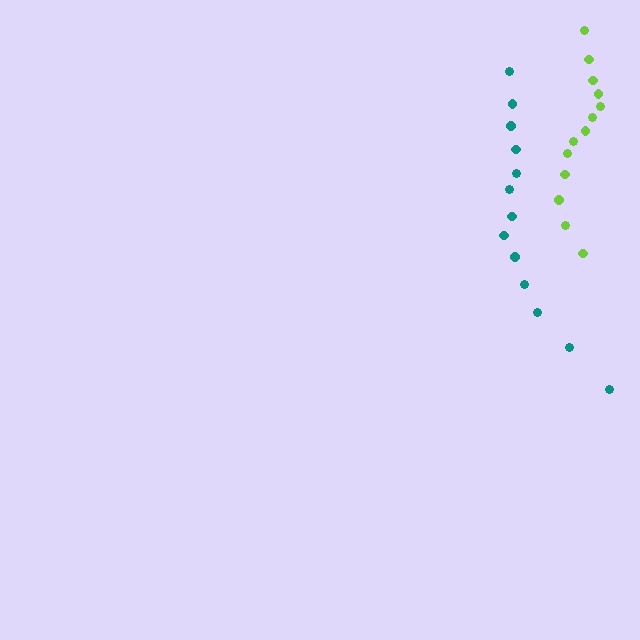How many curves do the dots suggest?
There are 2 distinct paths.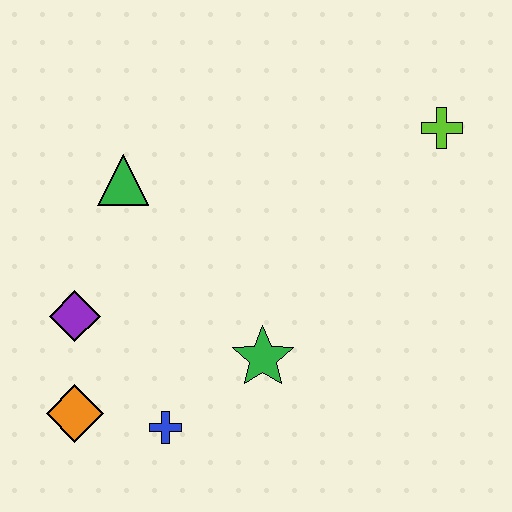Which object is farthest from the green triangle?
The lime cross is farthest from the green triangle.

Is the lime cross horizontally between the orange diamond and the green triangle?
No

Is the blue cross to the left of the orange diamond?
No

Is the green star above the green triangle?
No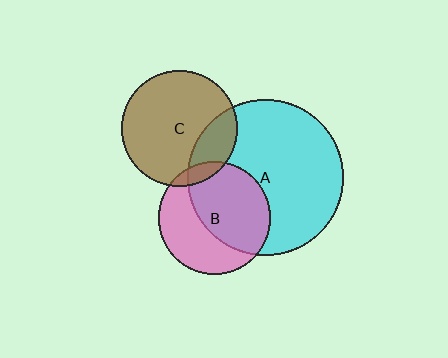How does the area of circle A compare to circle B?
Approximately 1.9 times.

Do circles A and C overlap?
Yes.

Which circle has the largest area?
Circle A (cyan).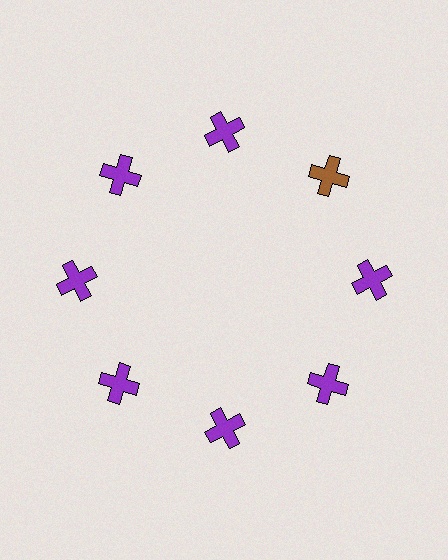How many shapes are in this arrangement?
There are 8 shapes arranged in a ring pattern.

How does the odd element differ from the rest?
It has a different color: brown instead of purple.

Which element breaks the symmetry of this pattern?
The brown cross at roughly the 2 o'clock position breaks the symmetry. All other shapes are purple crosses.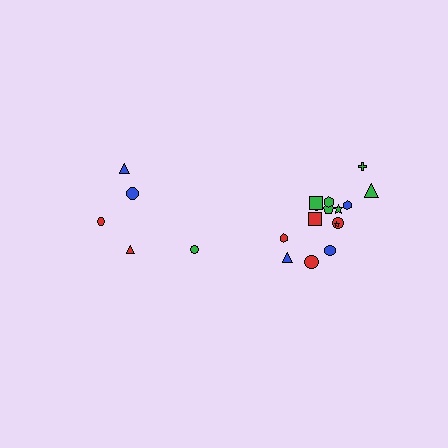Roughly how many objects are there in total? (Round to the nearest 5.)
Roughly 20 objects in total.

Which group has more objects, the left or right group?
The right group.